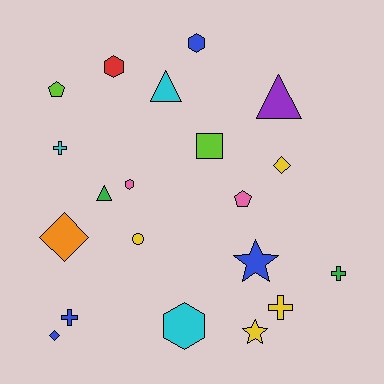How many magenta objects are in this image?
There are no magenta objects.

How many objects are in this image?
There are 20 objects.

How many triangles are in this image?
There are 3 triangles.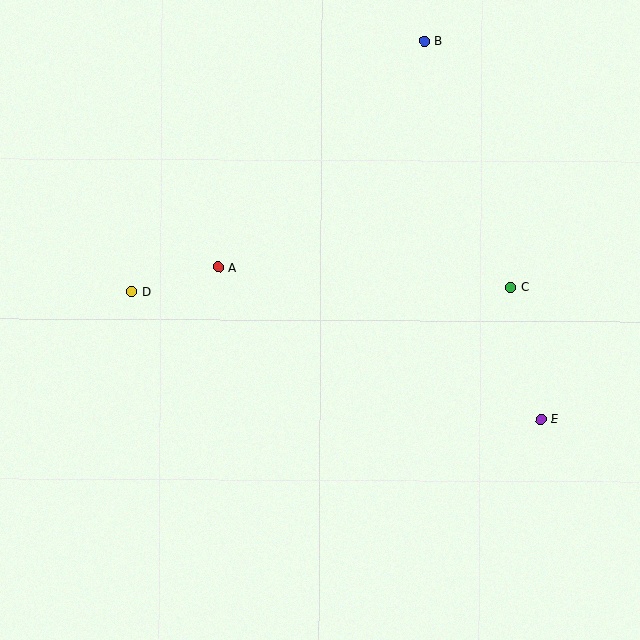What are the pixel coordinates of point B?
Point B is at (425, 41).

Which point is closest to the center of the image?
Point A at (219, 267) is closest to the center.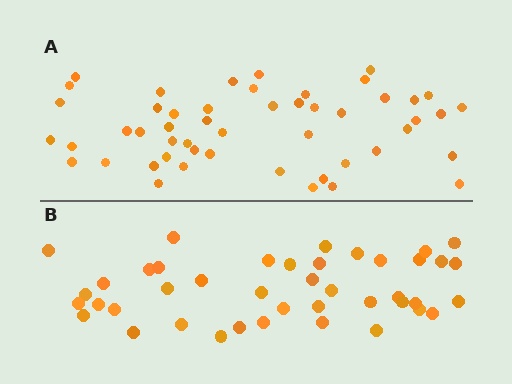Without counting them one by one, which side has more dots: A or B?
Region A (the top region) has more dots.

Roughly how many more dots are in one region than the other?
Region A has roughly 8 or so more dots than region B.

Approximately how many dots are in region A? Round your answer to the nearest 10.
About 50 dots.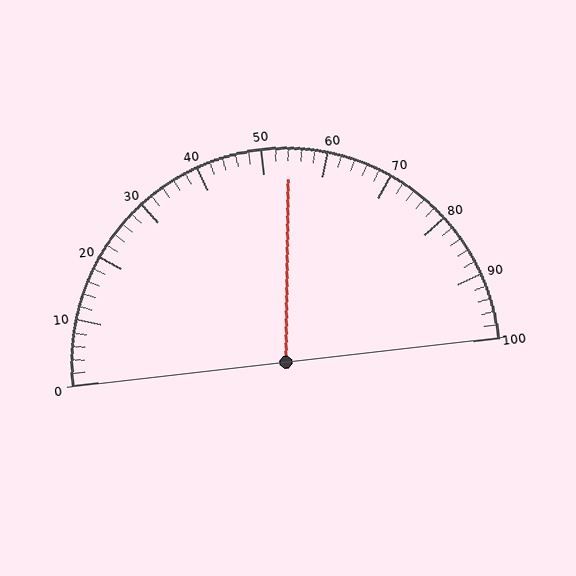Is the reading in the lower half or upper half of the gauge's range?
The reading is in the upper half of the range (0 to 100).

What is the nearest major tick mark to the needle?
The nearest major tick mark is 50.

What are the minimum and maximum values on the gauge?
The gauge ranges from 0 to 100.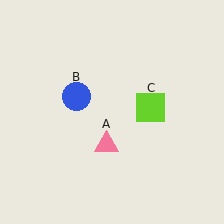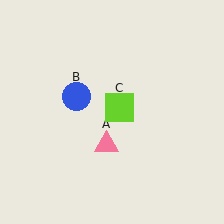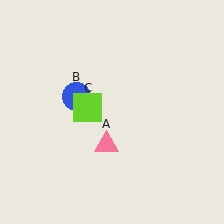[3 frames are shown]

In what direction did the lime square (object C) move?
The lime square (object C) moved left.